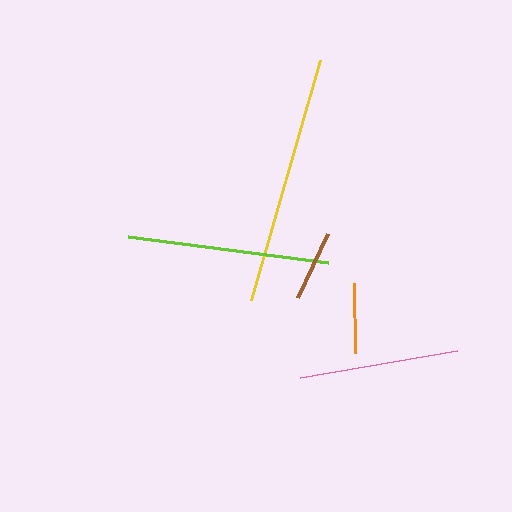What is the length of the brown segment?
The brown segment is approximately 71 pixels long.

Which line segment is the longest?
The yellow line is the longest at approximately 249 pixels.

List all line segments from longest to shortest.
From longest to shortest: yellow, lime, pink, brown, orange.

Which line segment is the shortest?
The orange line is the shortest at approximately 70 pixels.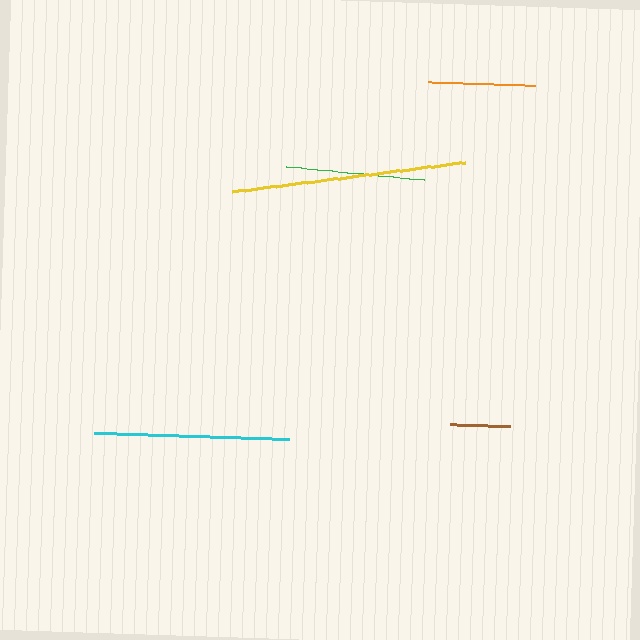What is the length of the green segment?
The green segment is approximately 139 pixels long.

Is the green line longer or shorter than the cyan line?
The cyan line is longer than the green line.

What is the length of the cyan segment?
The cyan segment is approximately 196 pixels long.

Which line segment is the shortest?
The brown line is the shortest at approximately 60 pixels.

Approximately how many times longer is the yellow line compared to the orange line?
The yellow line is approximately 2.2 times the length of the orange line.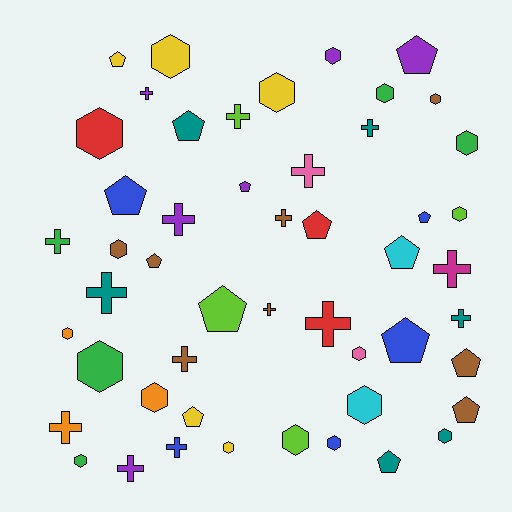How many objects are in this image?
There are 50 objects.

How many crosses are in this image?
There are 16 crosses.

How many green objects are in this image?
There are 5 green objects.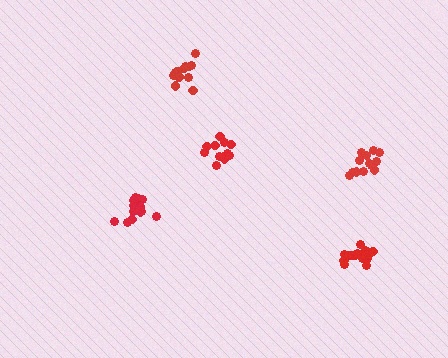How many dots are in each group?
Group 1: 12 dots, Group 2: 16 dots, Group 3: 13 dots, Group 4: 12 dots, Group 5: 16 dots (69 total).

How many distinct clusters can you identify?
There are 5 distinct clusters.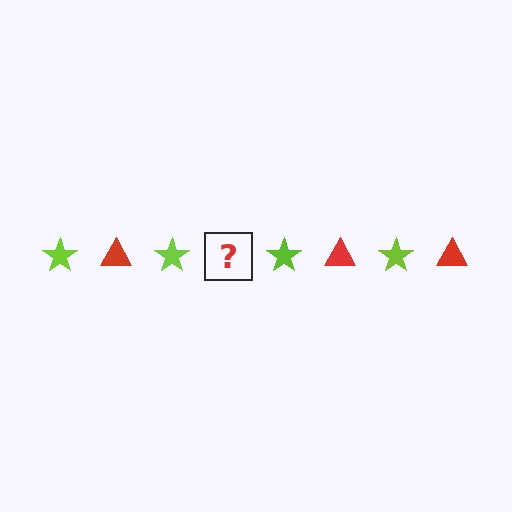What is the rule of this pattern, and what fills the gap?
The rule is that the pattern alternates between lime star and red triangle. The gap should be filled with a red triangle.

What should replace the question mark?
The question mark should be replaced with a red triangle.